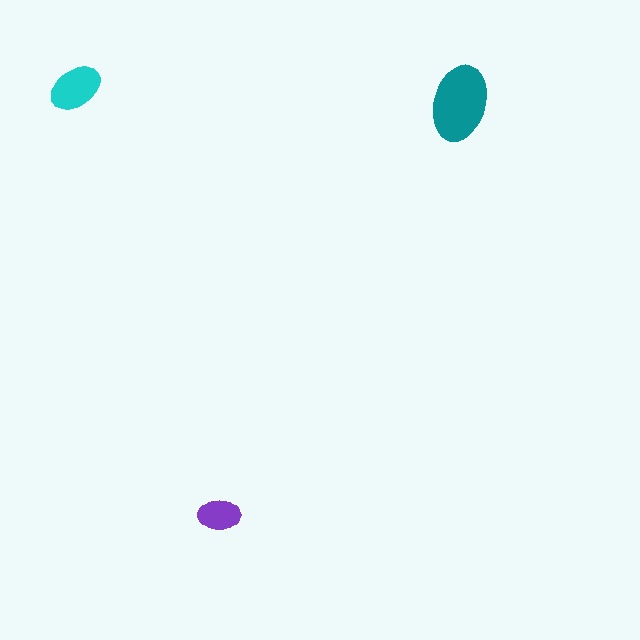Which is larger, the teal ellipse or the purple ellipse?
The teal one.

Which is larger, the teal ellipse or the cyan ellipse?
The teal one.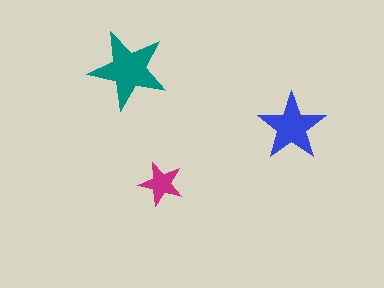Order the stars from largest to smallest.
the teal one, the blue one, the magenta one.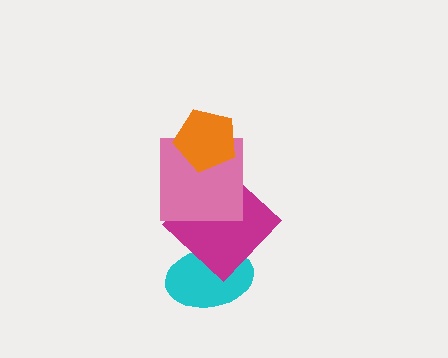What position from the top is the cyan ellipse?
The cyan ellipse is 4th from the top.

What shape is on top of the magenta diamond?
The pink square is on top of the magenta diamond.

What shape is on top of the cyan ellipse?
The magenta diamond is on top of the cyan ellipse.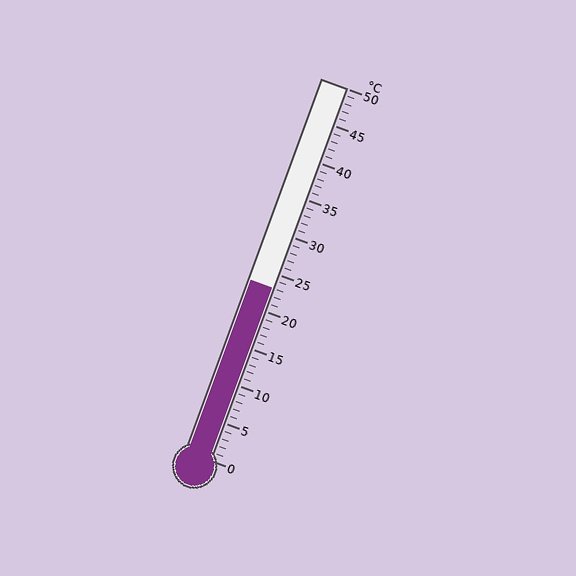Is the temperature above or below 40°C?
The temperature is below 40°C.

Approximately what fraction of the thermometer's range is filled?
The thermometer is filled to approximately 45% of its range.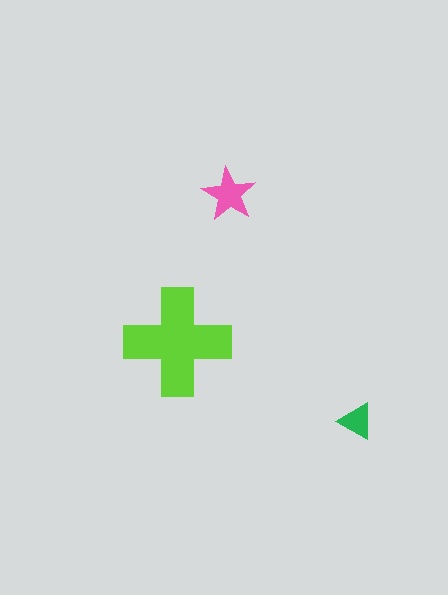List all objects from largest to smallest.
The lime cross, the pink star, the green triangle.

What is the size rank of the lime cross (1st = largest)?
1st.